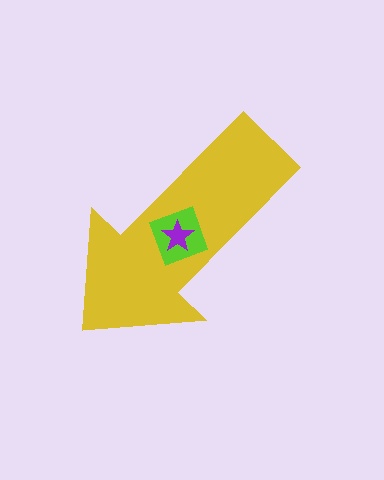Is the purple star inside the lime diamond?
Yes.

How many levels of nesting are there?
3.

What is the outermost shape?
The yellow arrow.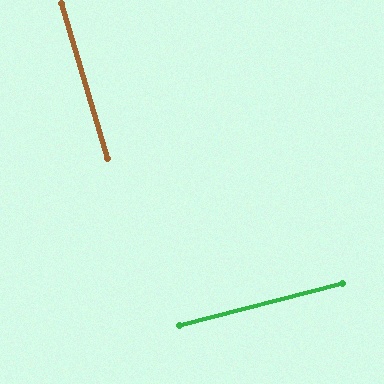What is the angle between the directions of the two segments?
Approximately 88 degrees.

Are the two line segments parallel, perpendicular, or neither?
Perpendicular — they meet at approximately 88°.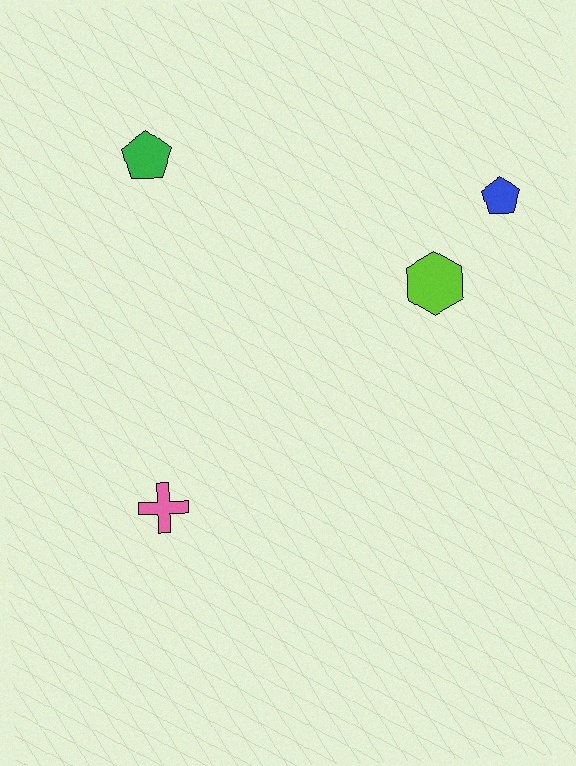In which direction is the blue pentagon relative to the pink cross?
The blue pentagon is to the right of the pink cross.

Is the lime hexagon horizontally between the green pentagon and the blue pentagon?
Yes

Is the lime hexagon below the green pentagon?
Yes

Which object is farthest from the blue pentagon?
The pink cross is farthest from the blue pentagon.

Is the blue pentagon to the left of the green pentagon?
No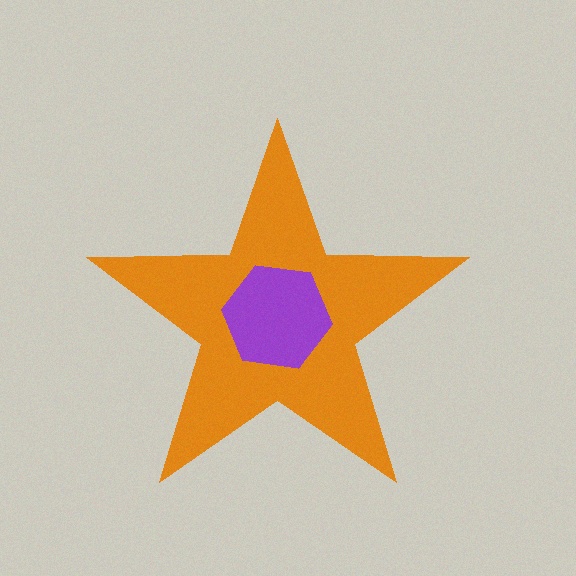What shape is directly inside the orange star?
The purple hexagon.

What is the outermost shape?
The orange star.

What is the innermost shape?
The purple hexagon.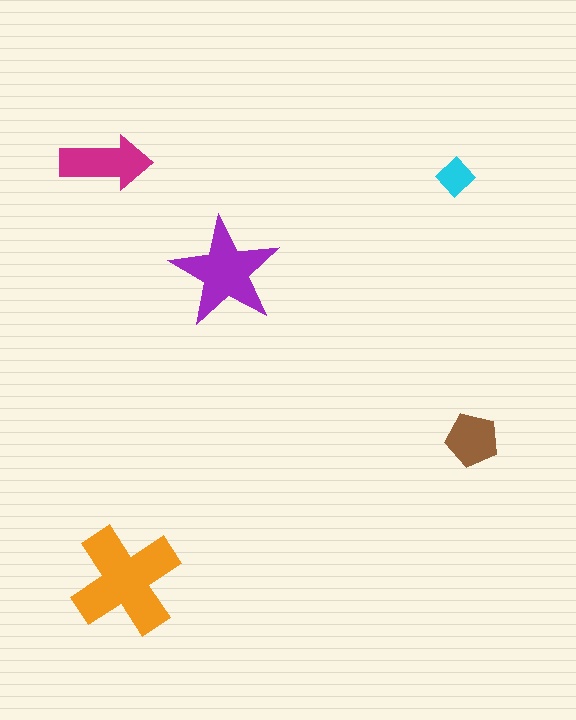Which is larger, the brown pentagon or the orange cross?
The orange cross.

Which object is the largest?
The orange cross.